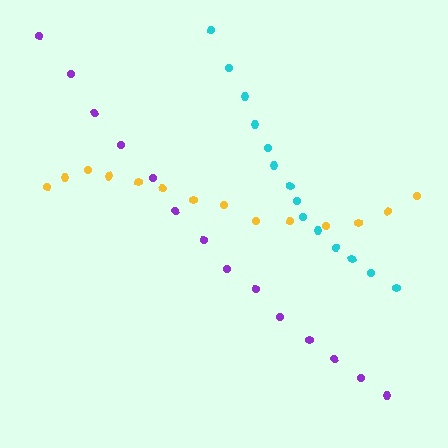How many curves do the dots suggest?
There are 3 distinct paths.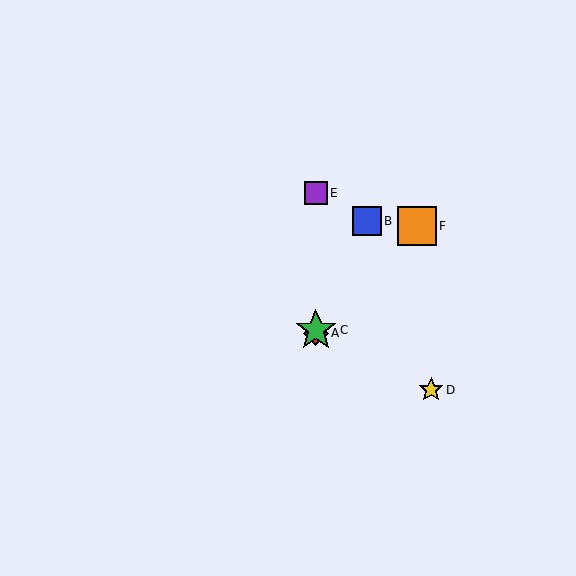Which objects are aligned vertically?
Objects A, C, E are aligned vertically.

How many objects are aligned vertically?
3 objects (A, C, E) are aligned vertically.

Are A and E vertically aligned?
Yes, both are at x≈316.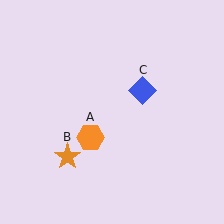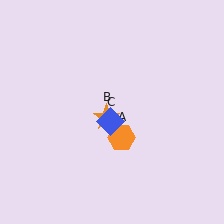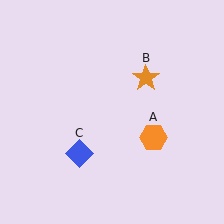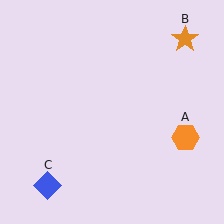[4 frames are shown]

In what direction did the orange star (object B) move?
The orange star (object B) moved up and to the right.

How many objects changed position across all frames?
3 objects changed position: orange hexagon (object A), orange star (object B), blue diamond (object C).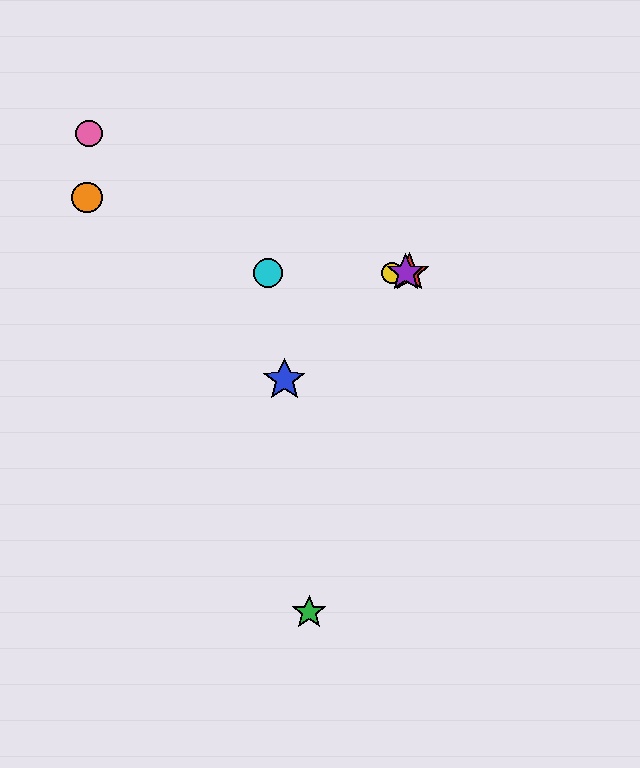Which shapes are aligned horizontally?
The red star, the yellow circle, the purple star, the cyan circle are aligned horizontally.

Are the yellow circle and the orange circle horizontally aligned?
No, the yellow circle is at y≈273 and the orange circle is at y≈198.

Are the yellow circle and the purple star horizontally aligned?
Yes, both are at y≈273.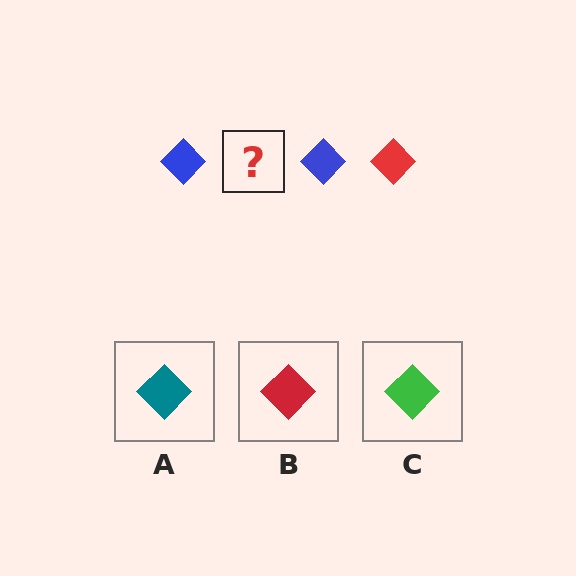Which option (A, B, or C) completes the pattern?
B.